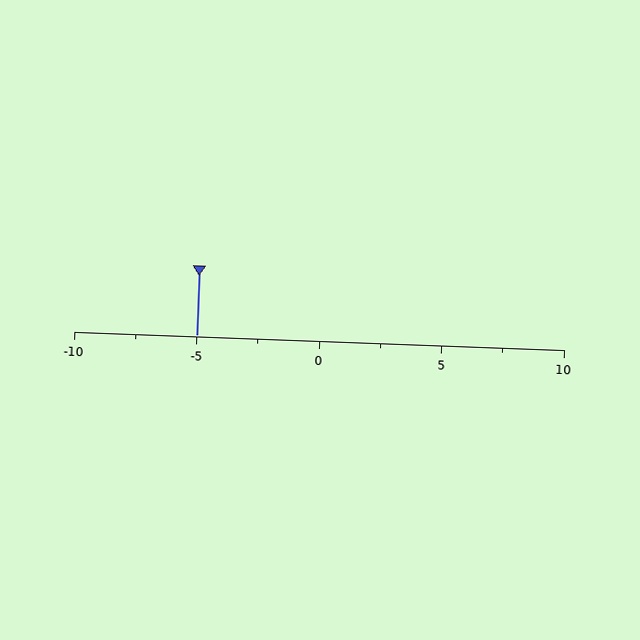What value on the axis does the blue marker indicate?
The marker indicates approximately -5.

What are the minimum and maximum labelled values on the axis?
The axis runs from -10 to 10.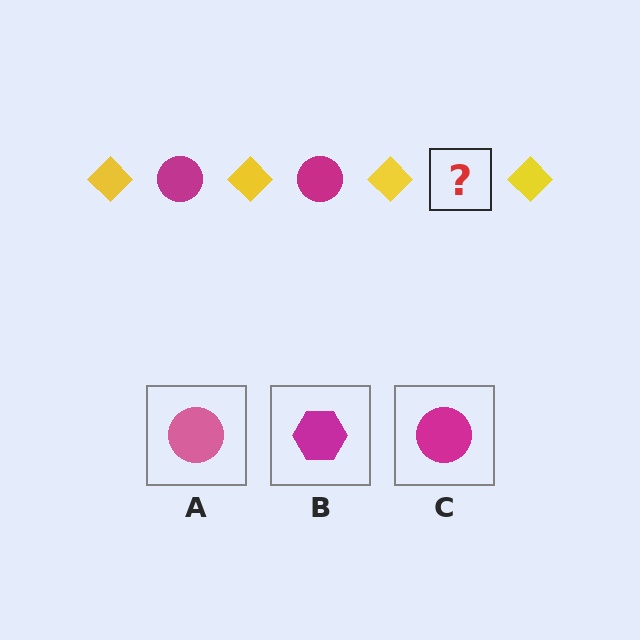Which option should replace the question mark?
Option C.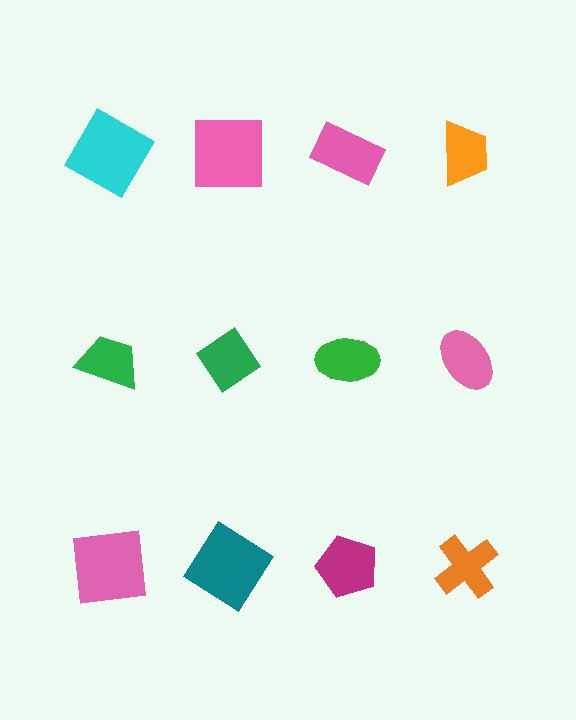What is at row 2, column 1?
A green trapezoid.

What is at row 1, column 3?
A pink rectangle.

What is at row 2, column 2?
A green diamond.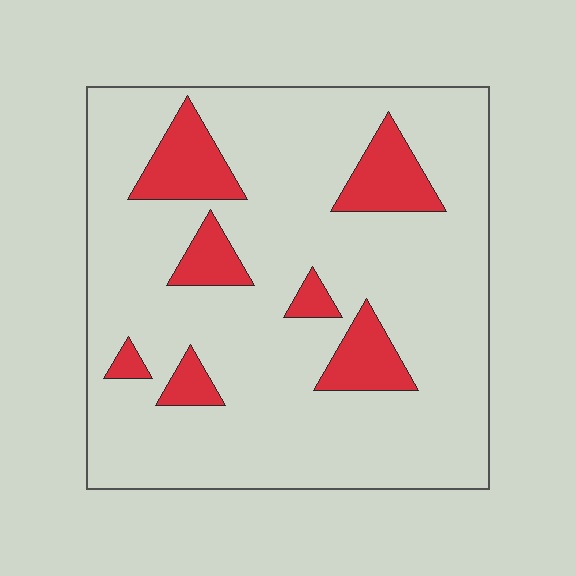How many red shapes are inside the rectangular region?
7.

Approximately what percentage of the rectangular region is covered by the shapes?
Approximately 15%.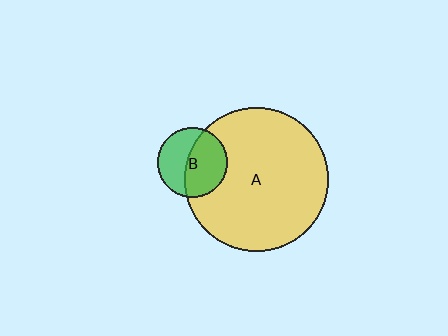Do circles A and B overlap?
Yes.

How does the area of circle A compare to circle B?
Approximately 4.2 times.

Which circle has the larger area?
Circle A (yellow).